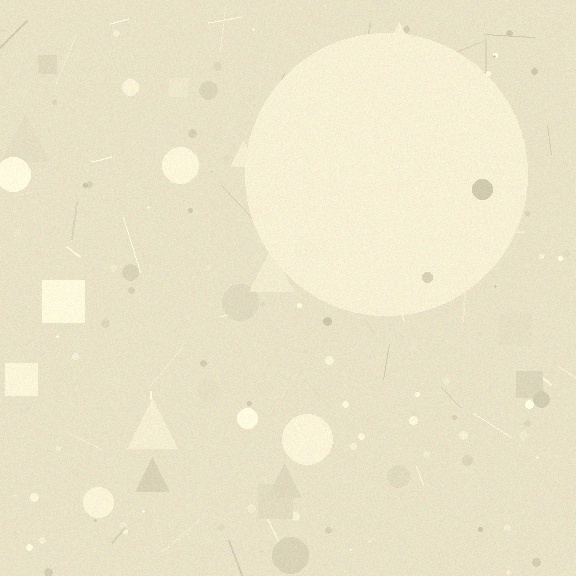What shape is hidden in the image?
A circle is hidden in the image.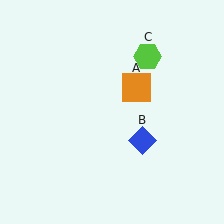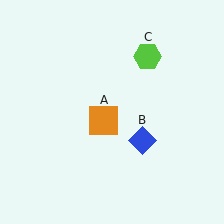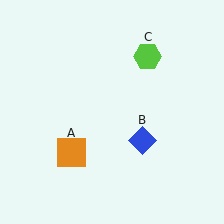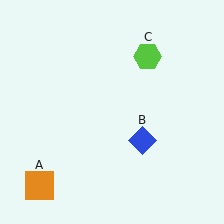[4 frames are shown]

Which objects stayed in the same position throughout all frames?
Blue diamond (object B) and lime hexagon (object C) remained stationary.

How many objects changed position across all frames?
1 object changed position: orange square (object A).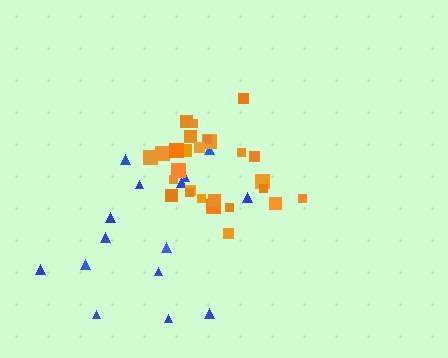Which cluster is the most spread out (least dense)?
Blue.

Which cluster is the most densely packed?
Orange.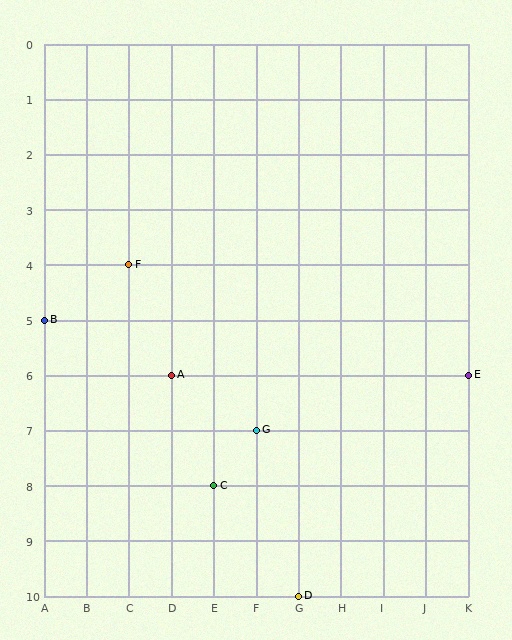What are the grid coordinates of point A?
Point A is at grid coordinates (D, 6).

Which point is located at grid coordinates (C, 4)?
Point F is at (C, 4).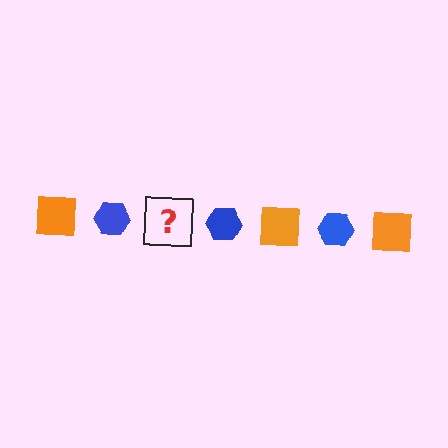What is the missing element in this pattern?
The missing element is an orange square.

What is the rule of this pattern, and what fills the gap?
The rule is that the pattern alternates between orange square and blue hexagon. The gap should be filled with an orange square.